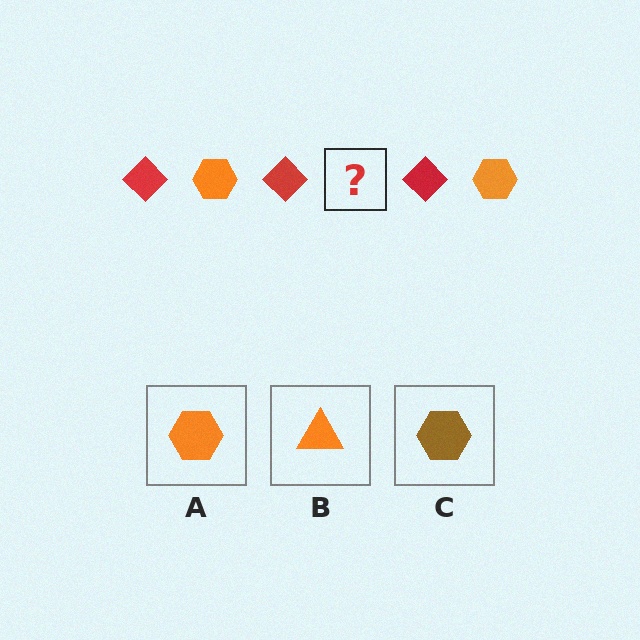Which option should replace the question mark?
Option A.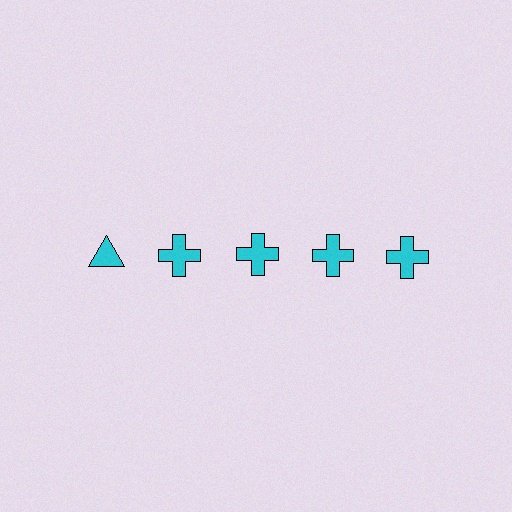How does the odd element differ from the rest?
It has a different shape: triangle instead of cross.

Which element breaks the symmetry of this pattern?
The cyan triangle in the top row, leftmost column breaks the symmetry. All other shapes are cyan crosses.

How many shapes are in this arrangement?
There are 5 shapes arranged in a grid pattern.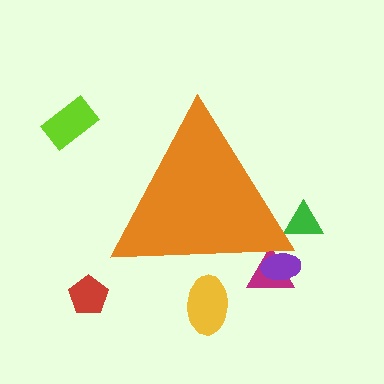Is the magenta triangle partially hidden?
Yes, the magenta triangle is partially hidden behind the orange triangle.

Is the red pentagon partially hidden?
No, the red pentagon is fully visible.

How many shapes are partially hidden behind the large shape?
4 shapes are partially hidden.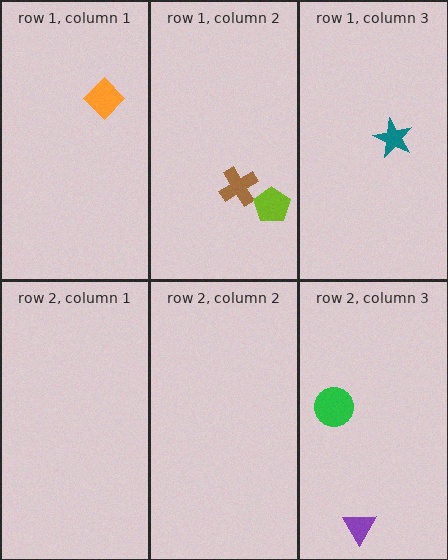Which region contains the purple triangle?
The row 2, column 3 region.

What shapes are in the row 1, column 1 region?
The orange diamond.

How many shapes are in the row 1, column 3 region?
1.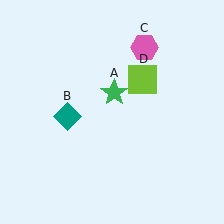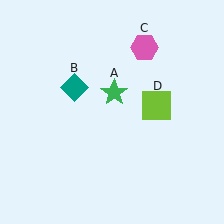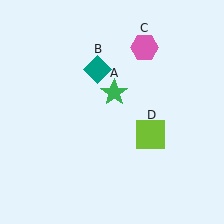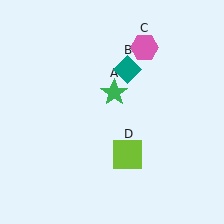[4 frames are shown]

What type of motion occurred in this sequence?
The teal diamond (object B), lime square (object D) rotated clockwise around the center of the scene.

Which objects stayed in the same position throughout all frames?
Green star (object A) and pink hexagon (object C) remained stationary.